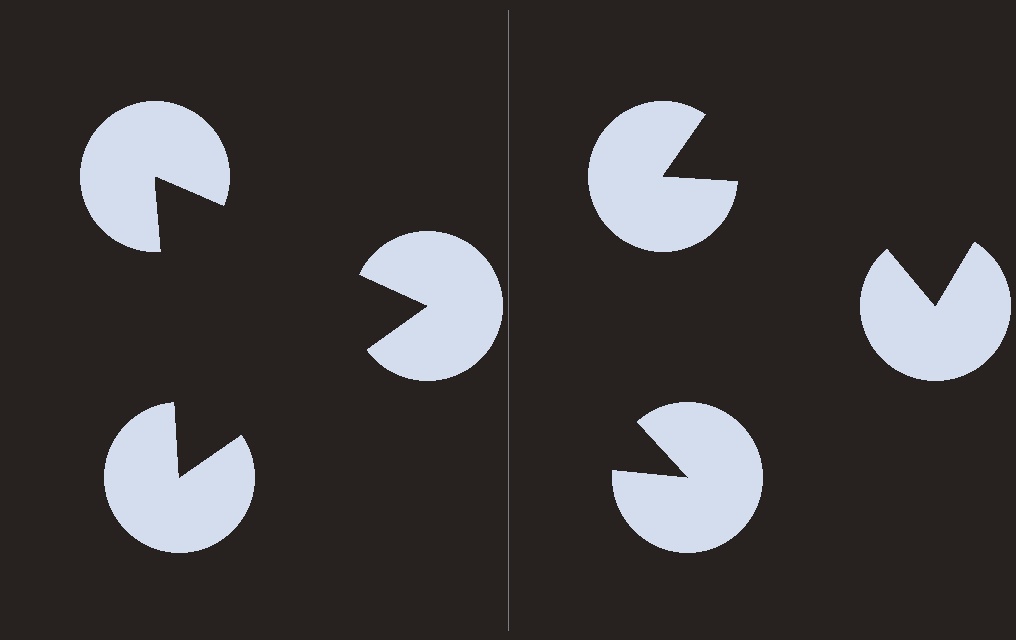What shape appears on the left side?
An illusory triangle.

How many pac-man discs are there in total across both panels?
6 — 3 on each side.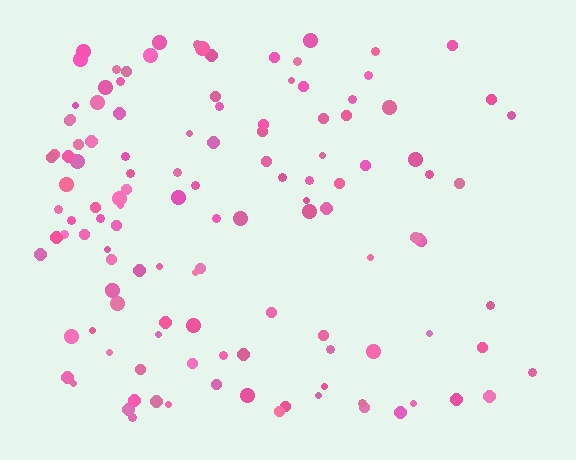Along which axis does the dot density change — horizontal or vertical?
Horizontal.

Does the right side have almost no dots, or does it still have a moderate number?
Still a moderate number, just noticeably fewer than the left.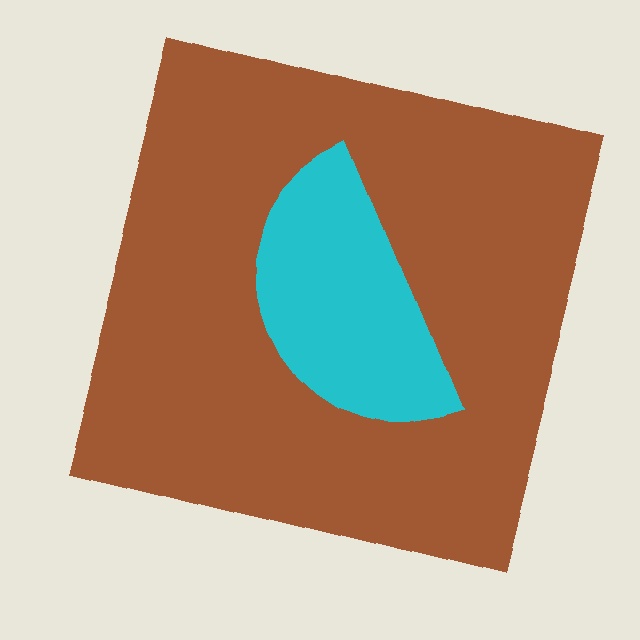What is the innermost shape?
The cyan semicircle.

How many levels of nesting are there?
2.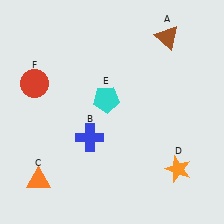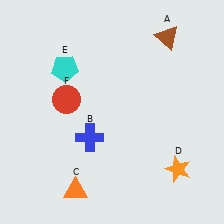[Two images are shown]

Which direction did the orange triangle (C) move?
The orange triangle (C) moved right.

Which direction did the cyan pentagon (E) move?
The cyan pentagon (E) moved left.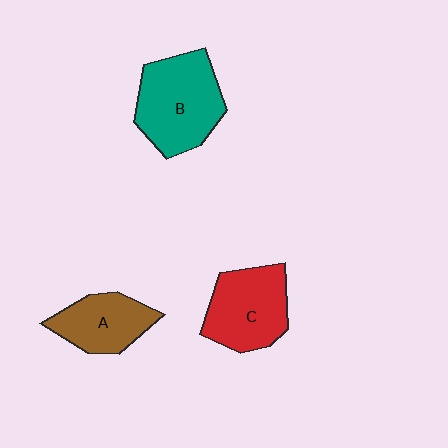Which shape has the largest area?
Shape B (teal).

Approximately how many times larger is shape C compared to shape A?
Approximately 1.3 times.